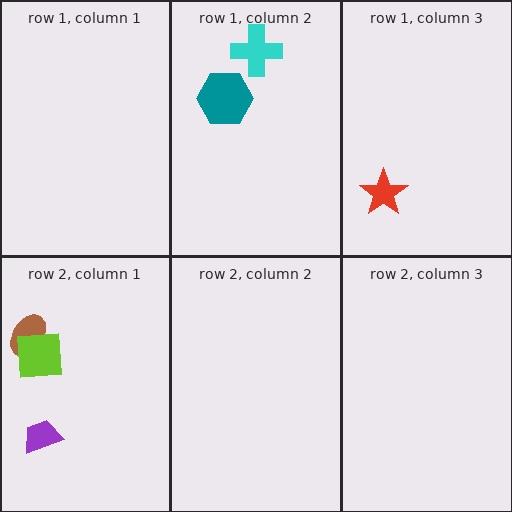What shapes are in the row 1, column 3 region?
The red star.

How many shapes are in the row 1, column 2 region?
2.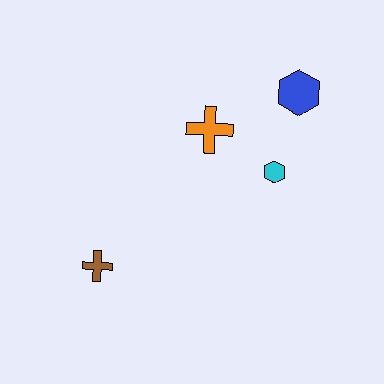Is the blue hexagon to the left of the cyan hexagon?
No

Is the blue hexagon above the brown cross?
Yes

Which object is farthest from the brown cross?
The blue hexagon is farthest from the brown cross.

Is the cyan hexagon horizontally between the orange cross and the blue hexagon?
Yes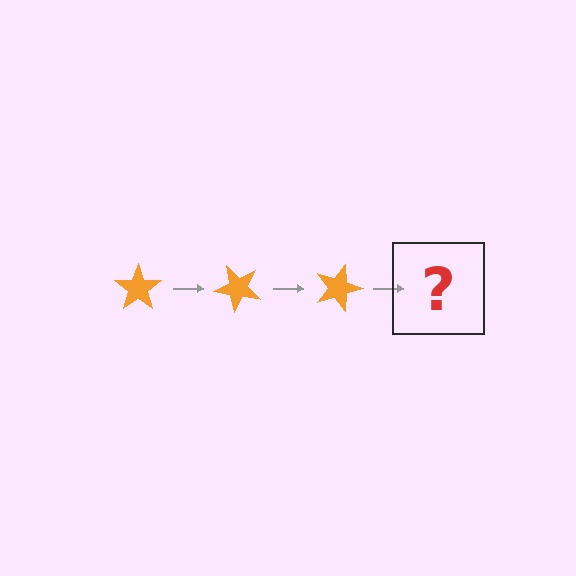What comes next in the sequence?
The next element should be an orange star rotated 135 degrees.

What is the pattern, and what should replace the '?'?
The pattern is that the star rotates 45 degrees each step. The '?' should be an orange star rotated 135 degrees.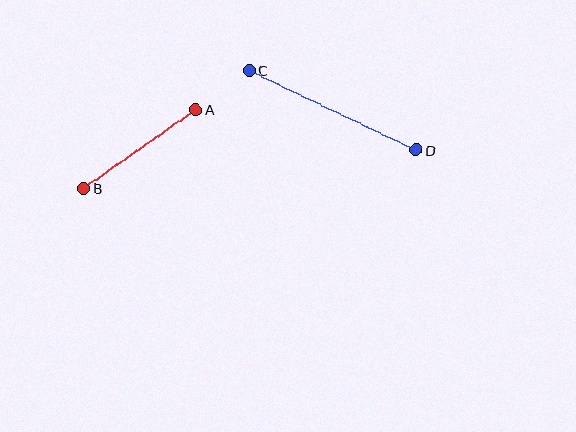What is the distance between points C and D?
The distance is approximately 185 pixels.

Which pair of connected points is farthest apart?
Points C and D are farthest apart.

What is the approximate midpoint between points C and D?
The midpoint is at approximately (333, 110) pixels.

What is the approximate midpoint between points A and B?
The midpoint is at approximately (140, 149) pixels.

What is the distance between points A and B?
The distance is approximately 137 pixels.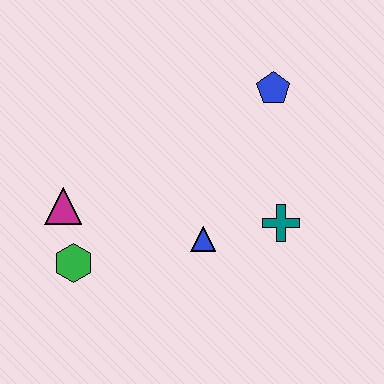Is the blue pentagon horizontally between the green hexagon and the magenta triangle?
No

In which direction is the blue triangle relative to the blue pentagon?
The blue triangle is below the blue pentagon.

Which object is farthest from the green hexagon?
The blue pentagon is farthest from the green hexagon.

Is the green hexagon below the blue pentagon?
Yes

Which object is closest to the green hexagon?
The magenta triangle is closest to the green hexagon.